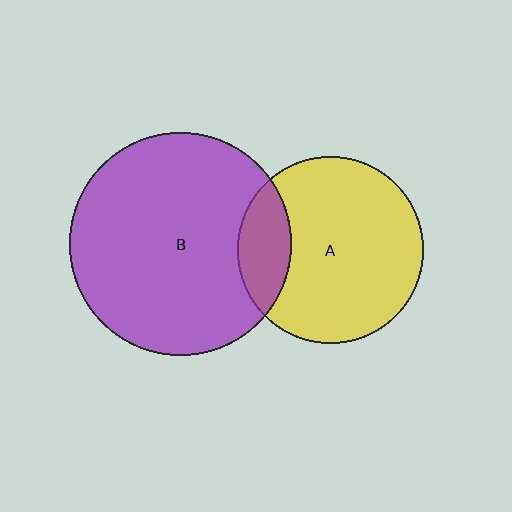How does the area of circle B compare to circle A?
Approximately 1.4 times.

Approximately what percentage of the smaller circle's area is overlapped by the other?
Approximately 20%.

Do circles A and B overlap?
Yes.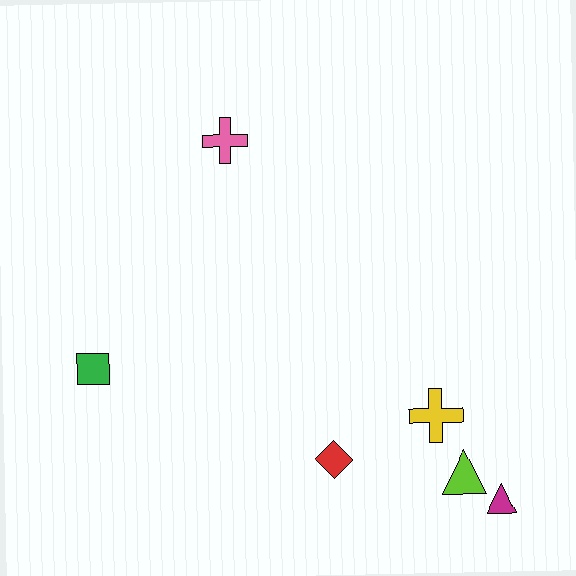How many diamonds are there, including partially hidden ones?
There is 1 diamond.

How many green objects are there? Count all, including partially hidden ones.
There is 1 green object.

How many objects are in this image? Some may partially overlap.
There are 6 objects.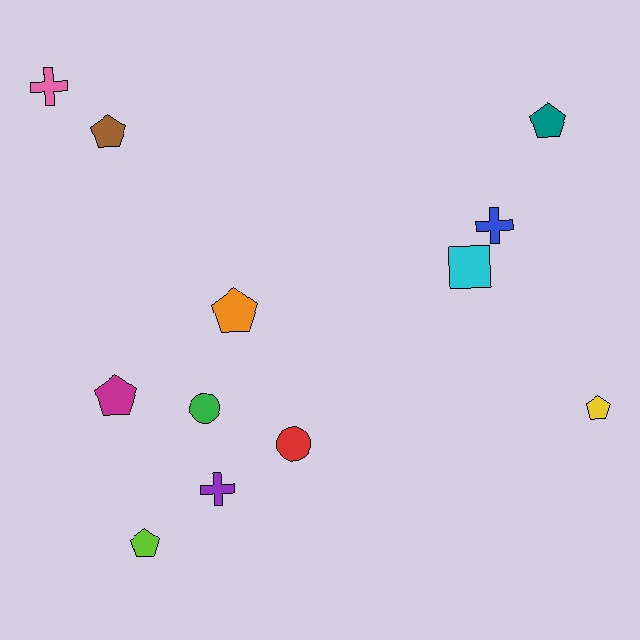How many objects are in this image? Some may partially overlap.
There are 12 objects.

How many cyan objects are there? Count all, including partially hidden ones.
There is 1 cyan object.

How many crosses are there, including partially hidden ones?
There are 3 crosses.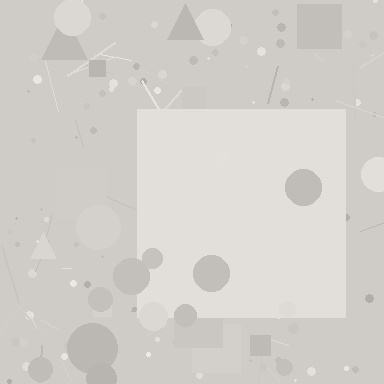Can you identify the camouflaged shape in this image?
The camouflaged shape is a square.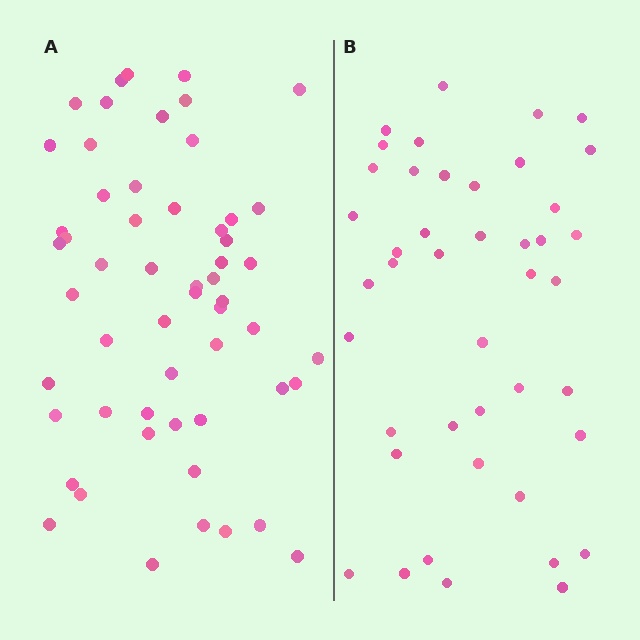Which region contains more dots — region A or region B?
Region A (the left region) has more dots.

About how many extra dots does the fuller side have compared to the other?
Region A has approximately 15 more dots than region B.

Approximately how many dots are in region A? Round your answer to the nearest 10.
About 60 dots. (The exact count is 56, which rounds to 60.)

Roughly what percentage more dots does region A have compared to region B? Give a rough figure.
About 30% more.